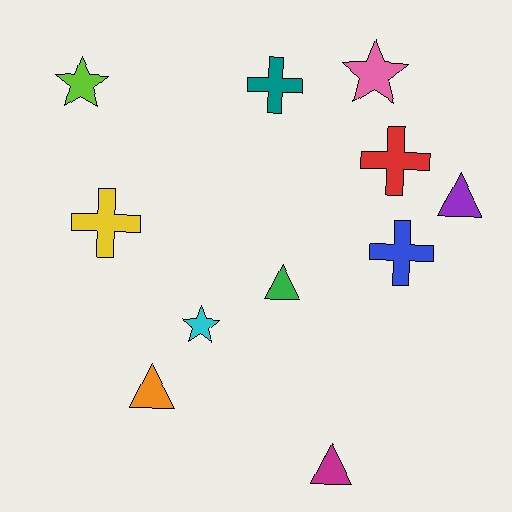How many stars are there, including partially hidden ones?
There are 3 stars.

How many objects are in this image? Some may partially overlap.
There are 11 objects.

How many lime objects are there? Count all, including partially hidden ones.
There is 1 lime object.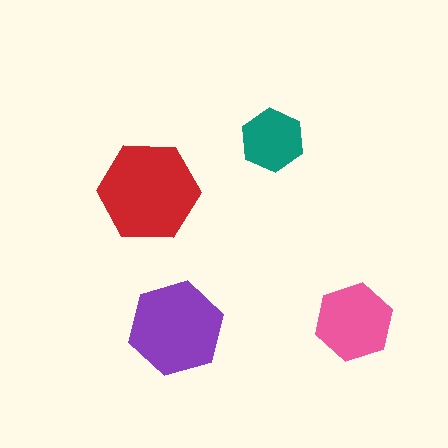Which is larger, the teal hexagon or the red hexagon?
The red one.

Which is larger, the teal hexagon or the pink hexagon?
The pink one.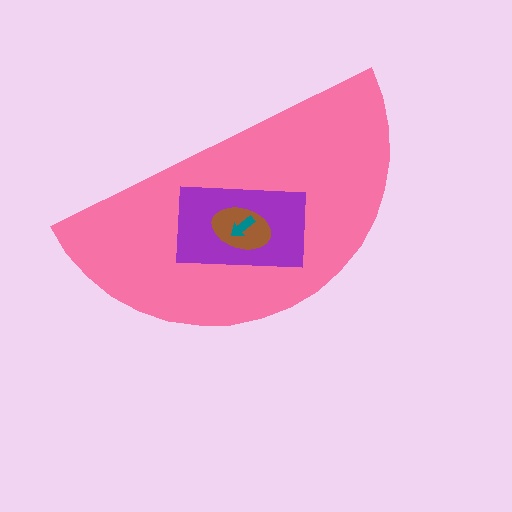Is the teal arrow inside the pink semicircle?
Yes.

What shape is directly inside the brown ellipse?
The teal arrow.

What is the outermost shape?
The pink semicircle.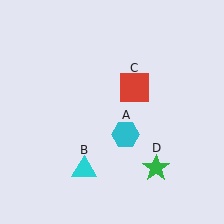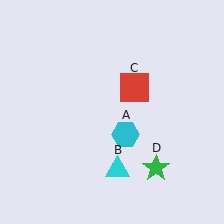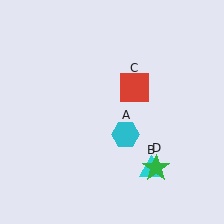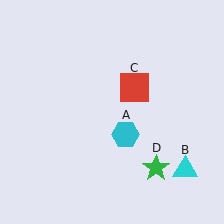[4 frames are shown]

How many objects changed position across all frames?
1 object changed position: cyan triangle (object B).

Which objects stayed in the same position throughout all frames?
Cyan hexagon (object A) and red square (object C) and green star (object D) remained stationary.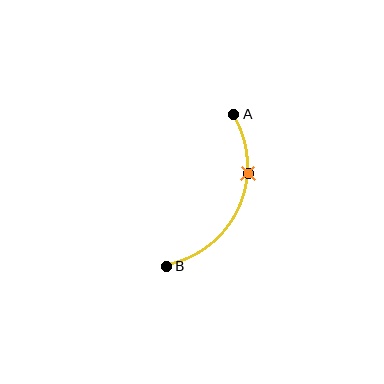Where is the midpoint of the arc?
The arc midpoint is the point on the curve farthest from the straight line joining A and B. It sits to the right of that line.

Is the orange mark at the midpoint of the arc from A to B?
No. The orange mark lies on the arc but is closer to endpoint A. The arc midpoint would be at the point on the curve equidistant along the arc from both A and B.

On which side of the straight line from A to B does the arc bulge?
The arc bulges to the right of the straight line connecting A and B.